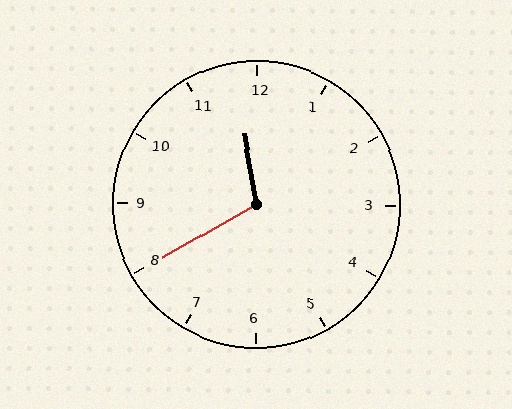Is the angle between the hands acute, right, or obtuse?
It is obtuse.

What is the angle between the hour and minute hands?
Approximately 110 degrees.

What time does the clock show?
11:40.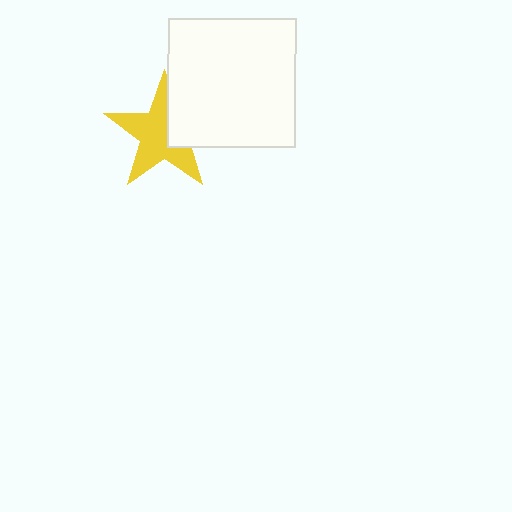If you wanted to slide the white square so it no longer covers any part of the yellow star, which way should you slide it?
Slide it right — that is the most direct way to separate the two shapes.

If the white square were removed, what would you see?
You would see the complete yellow star.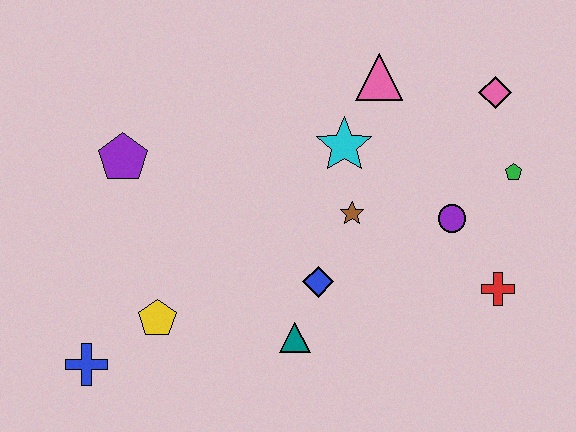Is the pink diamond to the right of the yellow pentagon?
Yes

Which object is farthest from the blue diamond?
The pink diamond is farthest from the blue diamond.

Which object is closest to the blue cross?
The yellow pentagon is closest to the blue cross.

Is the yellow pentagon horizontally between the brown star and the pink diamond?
No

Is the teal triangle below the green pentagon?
Yes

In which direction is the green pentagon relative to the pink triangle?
The green pentagon is to the right of the pink triangle.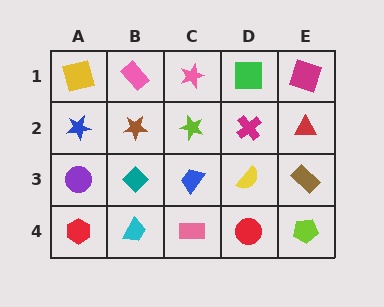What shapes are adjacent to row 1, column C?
A lime star (row 2, column C), a pink rectangle (row 1, column B), a green square (row 1, column D).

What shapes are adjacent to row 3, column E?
A red triangle (row 2, column E), a lime pentagon (row 4, column E), a yellow semicircle (row 3, column D).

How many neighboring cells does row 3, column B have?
4.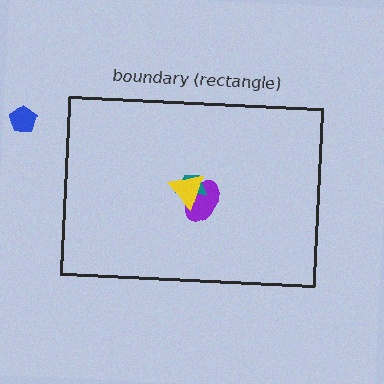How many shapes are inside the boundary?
3 inside, 1 outside.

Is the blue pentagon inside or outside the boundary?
Outside.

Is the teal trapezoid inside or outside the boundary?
Inside.